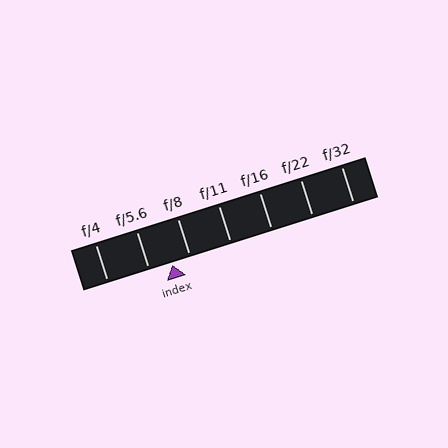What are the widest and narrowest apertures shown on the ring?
The widest aperture shown is f/4 and the narrowest is f/32.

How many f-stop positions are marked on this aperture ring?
There are 7 f-stop positions marked.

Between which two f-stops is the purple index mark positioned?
The index mark is between f/5.6 and f/8.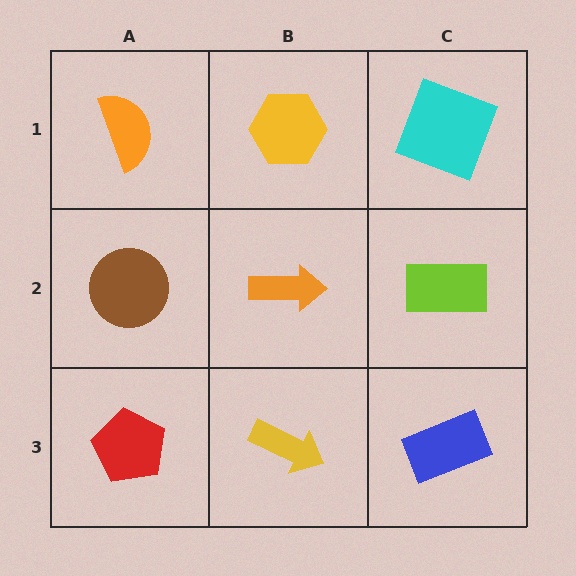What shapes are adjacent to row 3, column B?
An orange arrow (row 2, column B), a red pentagon (row 3, column A), a blue rectangle (row 3, column C).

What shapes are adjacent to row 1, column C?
A lime rectangle (row 2, column C), a yellow hexagon (row 1, column B).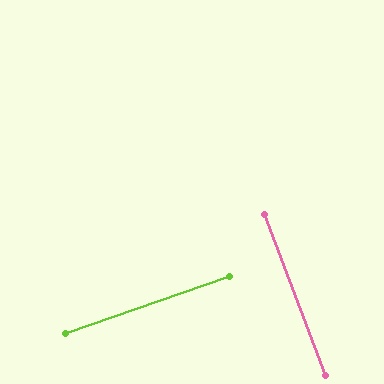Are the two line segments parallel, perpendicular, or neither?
Perpendicular — they meet at approximately 88°.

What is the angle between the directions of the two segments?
Approximately 88 degrees.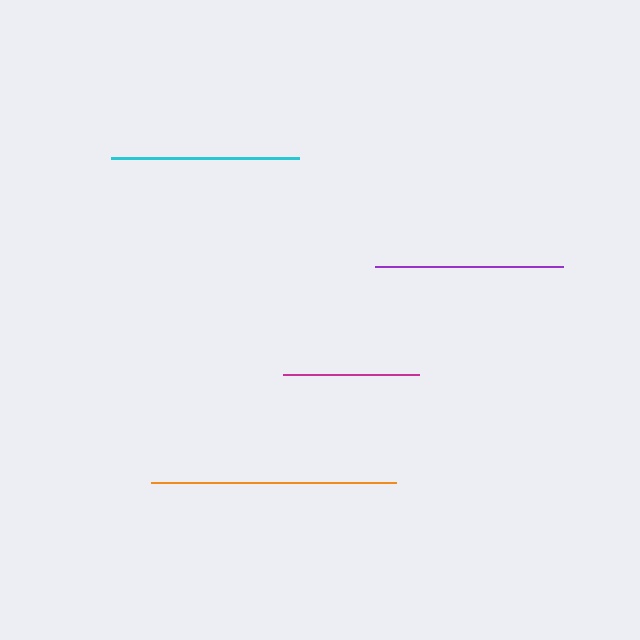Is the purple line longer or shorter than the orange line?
The orange line is longer than the purple line.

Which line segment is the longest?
The orange line is the longest at approximately 245 pixels.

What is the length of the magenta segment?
The magenta segment is approximately 136 pixels long.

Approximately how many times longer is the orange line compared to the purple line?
The orange line is approximately 1.3 times the length of the purple line.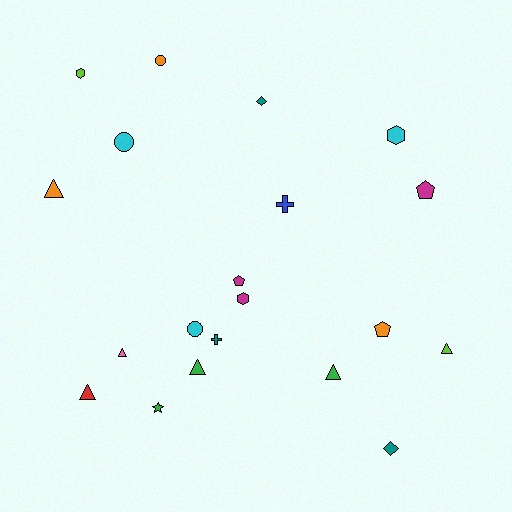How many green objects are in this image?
There are 3 green objects.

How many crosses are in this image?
There are 2 crosses.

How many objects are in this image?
There are 20 objects.